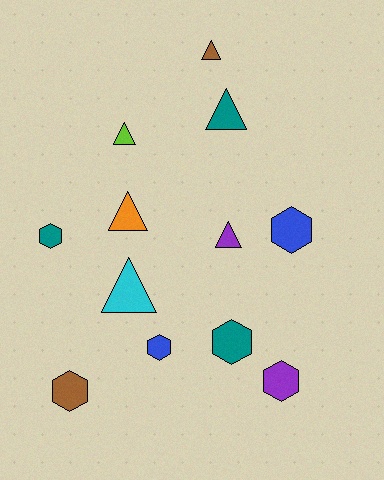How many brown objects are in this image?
There are 2 brown objects.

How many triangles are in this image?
There are 6 triangles.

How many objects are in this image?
There are 12 objects.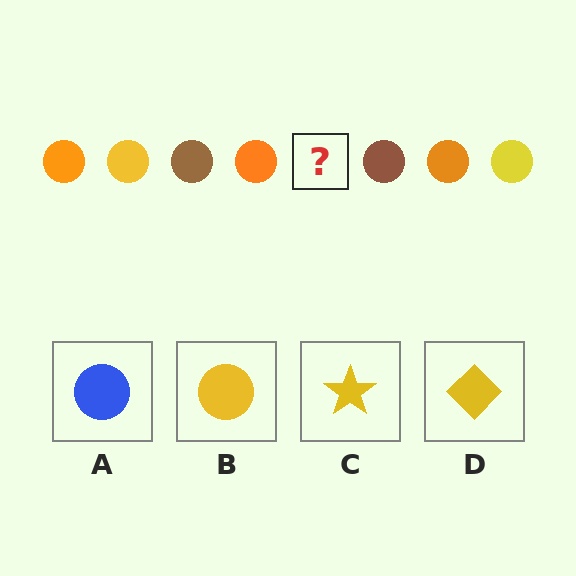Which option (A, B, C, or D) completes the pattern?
B.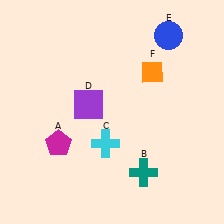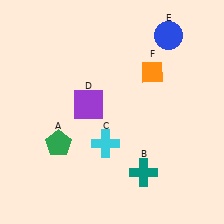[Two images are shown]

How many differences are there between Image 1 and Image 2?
There is 1 difference between the two images.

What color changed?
The pentagon (A) changed from magenta in Image 1 to green in Image 2.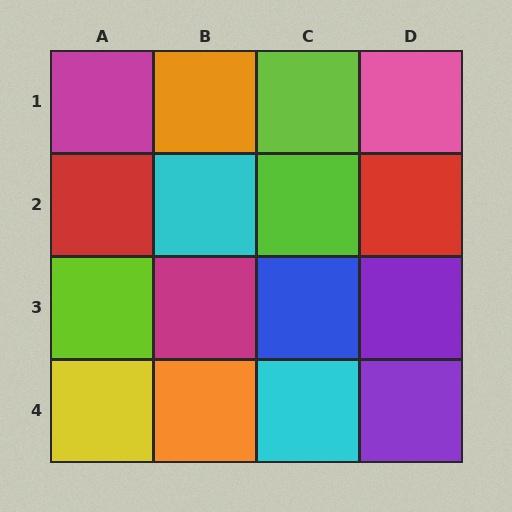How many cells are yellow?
1 cell is yellow.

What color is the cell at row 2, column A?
Red.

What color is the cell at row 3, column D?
Purple.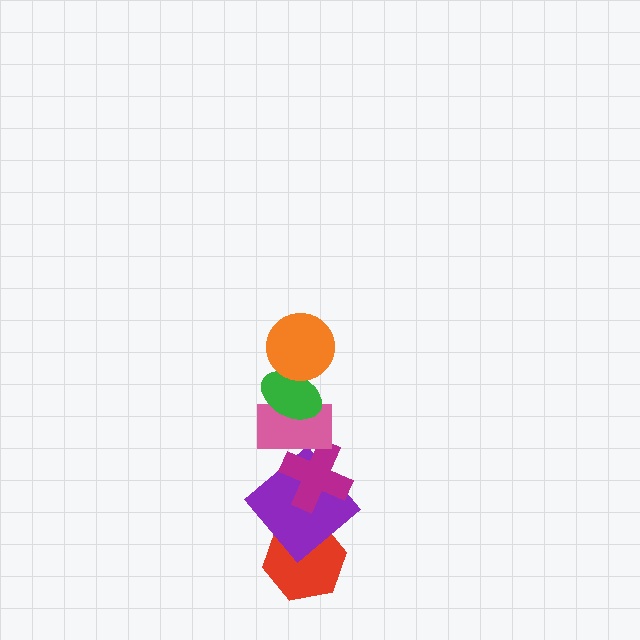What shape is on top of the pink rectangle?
The green ellipse is on top of the pink rectangle.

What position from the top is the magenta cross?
The magenta cross is 4th from the top.